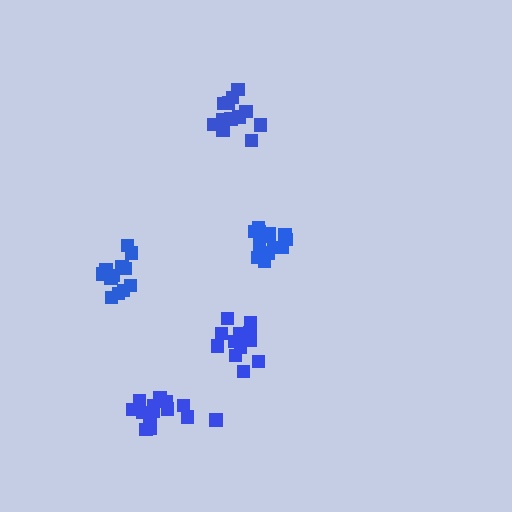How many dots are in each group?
Group 1: 13 dots, Group 2: 16 dots, Group 3: 12 dots, Group 4: 12 dots, Group 5: 15 dots (68 total).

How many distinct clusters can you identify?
There are 5 distinct clusters.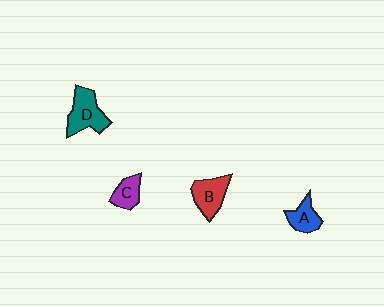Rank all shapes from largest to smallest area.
From largest to smallest: D (teal), B (red), A (blue), C (purple).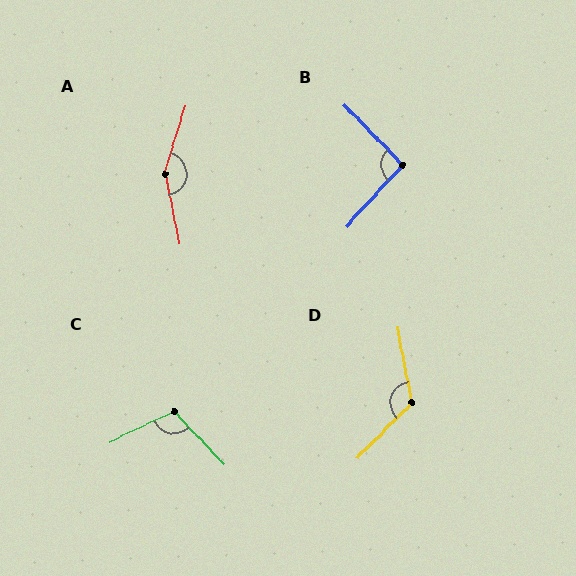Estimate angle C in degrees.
Approximately 108 degrees.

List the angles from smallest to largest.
B (94°), C (108°), D (124°), A (152°).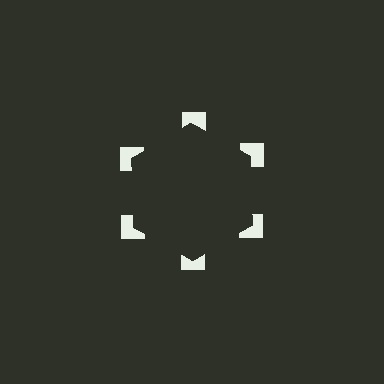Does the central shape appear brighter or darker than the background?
It typically appears slightly darker than the background, even though no actual brightness change is drawn.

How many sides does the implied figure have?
6 sides.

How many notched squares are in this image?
There are 6 — one at each vertex of the illusory hexagon.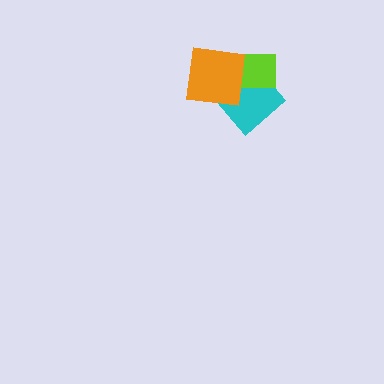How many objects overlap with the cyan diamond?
2 objects overlap with the cyan diamond.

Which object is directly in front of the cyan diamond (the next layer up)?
The lime rectangle is directly in front of the cyan diamond.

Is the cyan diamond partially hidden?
Yes, it is partially covered by another shape.